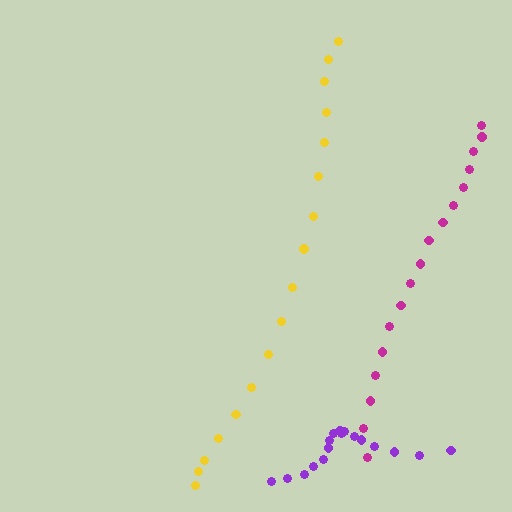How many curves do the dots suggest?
There are 3 distinct paths.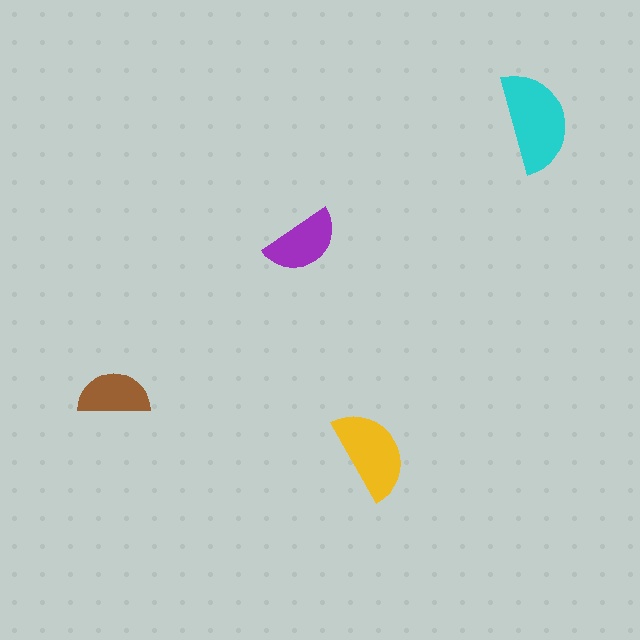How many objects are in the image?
There are 4 objects in the image.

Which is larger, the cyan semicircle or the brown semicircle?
The cyan one.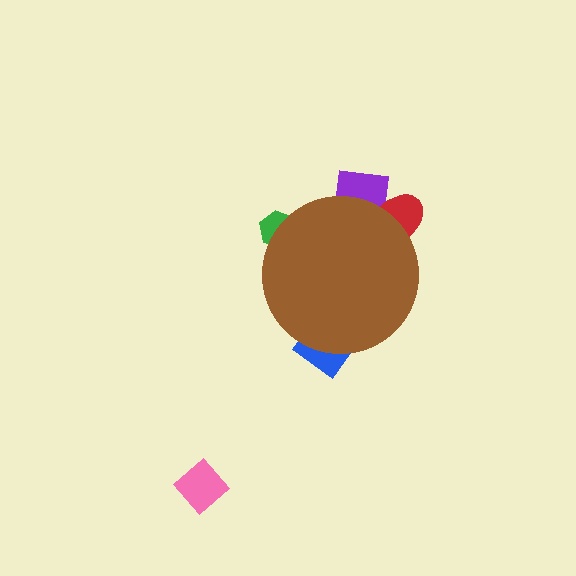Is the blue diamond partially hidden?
Yes, the blue diamond is partially hidden behind the brown circle.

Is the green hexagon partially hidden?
Yes, the green hexagon is partially hidden behind the brown circle.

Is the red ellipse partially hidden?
Yes, the red ellipse is partially hidden behind the brown circle.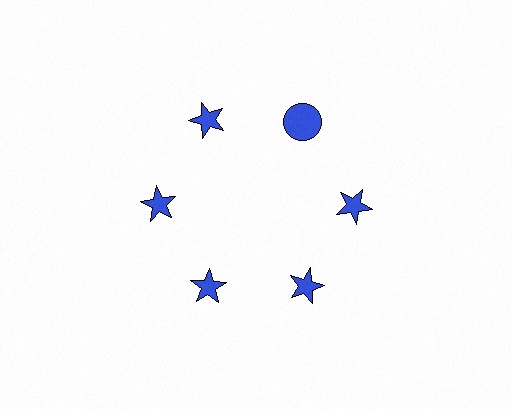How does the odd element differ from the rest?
It has a different shape: circle instead of star.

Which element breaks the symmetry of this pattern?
The blue circle at roughly the 1 o'clock position breaks the symmetry. All other shapes are blue stars.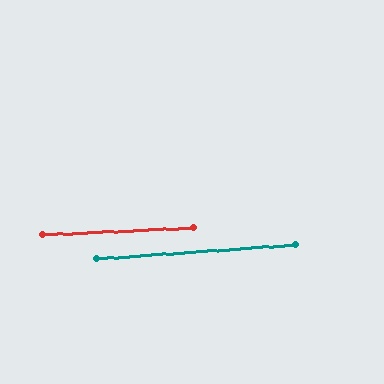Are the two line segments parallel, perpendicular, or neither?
Parallel — their directions differ by only 1.7°.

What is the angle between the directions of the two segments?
Approximately 2 degrees.